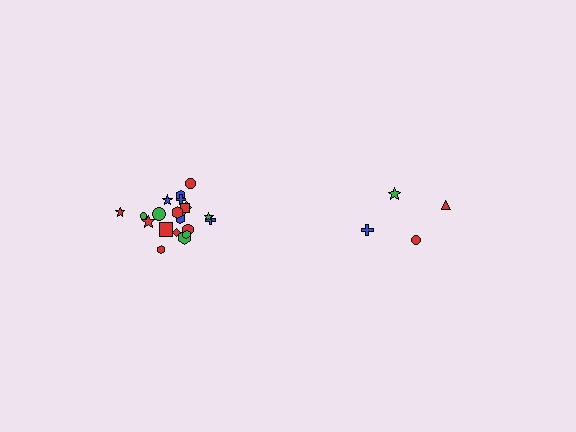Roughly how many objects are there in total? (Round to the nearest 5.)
Roughly 25 objects in total.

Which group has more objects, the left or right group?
The left group.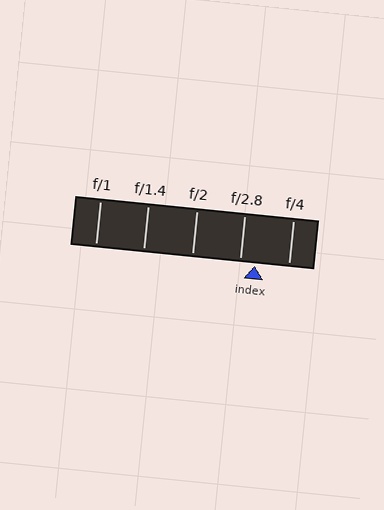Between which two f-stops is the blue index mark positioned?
The index mark is between f/2.8 and f/4.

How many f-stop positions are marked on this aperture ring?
There are 5 f-stop positions marked.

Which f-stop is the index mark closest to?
The index mark is closest to f/2.8.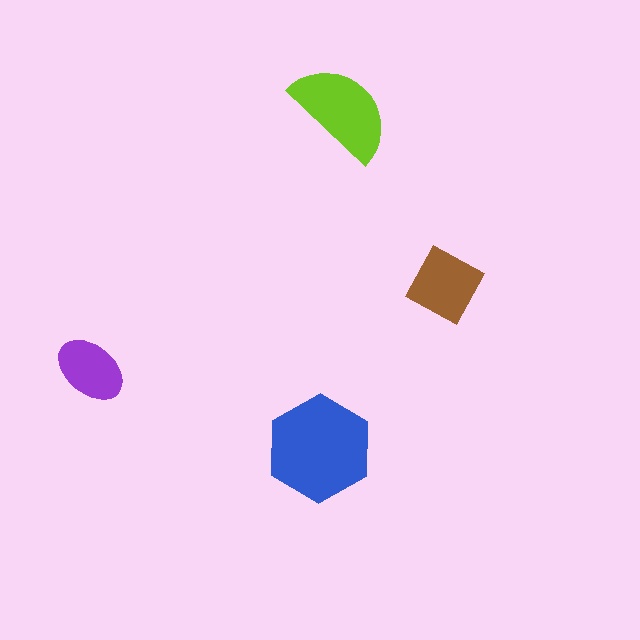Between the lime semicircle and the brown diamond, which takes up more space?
The lime semicircle.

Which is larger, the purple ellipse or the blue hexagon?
The blue hexagon.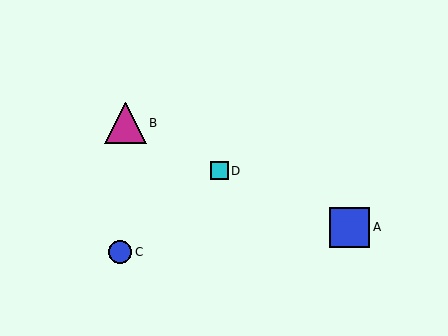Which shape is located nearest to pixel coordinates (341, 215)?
The blue square (labeled A) at (350, 227) is nearest to that location.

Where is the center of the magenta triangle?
The center of the magenta triangle is at (126, 123).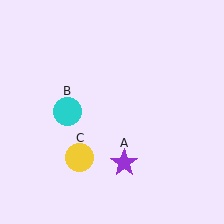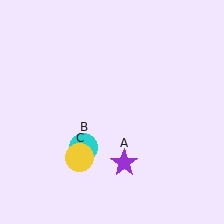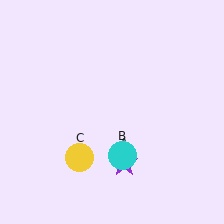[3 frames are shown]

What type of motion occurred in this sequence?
The cyan circle (object B) rotated counterclockwise around the center of the scene.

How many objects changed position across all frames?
1 object changed position: cyan circle (object B).